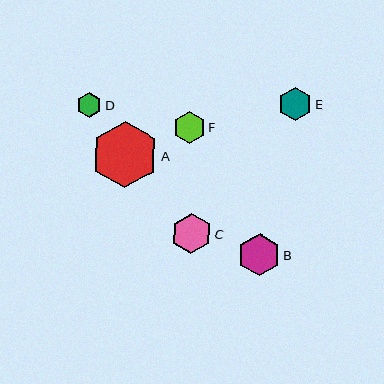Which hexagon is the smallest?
Hexagon D is the smallest with a size of approximately 25 pixels.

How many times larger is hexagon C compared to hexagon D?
Hexagon C is approximately 1.6 times the size of hexagon D.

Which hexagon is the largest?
Hexagon A is the largest with a size of approximately 67 pixels.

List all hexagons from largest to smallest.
From largest to smallest: A, B, C, E, F, D.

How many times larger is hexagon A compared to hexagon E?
Hexagon A is approximately 2.0 times the size of hexagon E.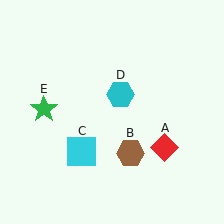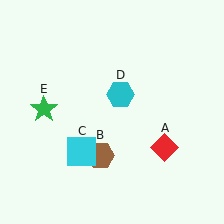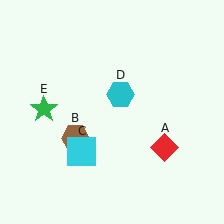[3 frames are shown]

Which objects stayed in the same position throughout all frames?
Red diamond (object A) and cyan square (object C) and cyan hexagon (object D) and green star (object E) remained stationary.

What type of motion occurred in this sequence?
The brown hexagon (object B) rotated clockwise around the center of the scene.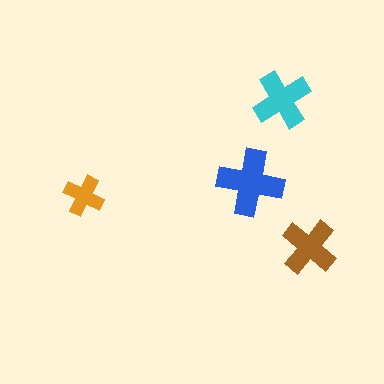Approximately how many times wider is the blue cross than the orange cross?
About 1.5 times wider.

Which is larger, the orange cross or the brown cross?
The brown one.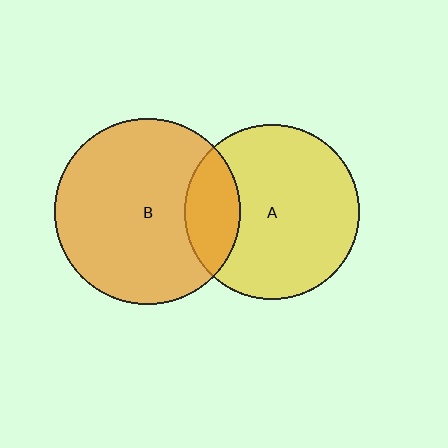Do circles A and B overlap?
Yes.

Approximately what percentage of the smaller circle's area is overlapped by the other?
Approximately 20%.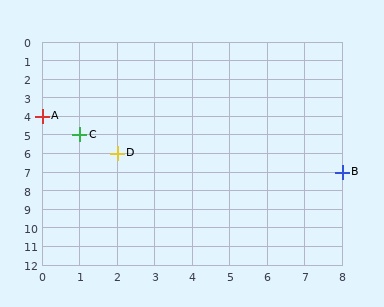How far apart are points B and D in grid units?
Points B and D are 6 columns and 1 row apart (about 6.1 grid units diagonally).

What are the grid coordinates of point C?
Point C is at grid coordinates (1, 5).